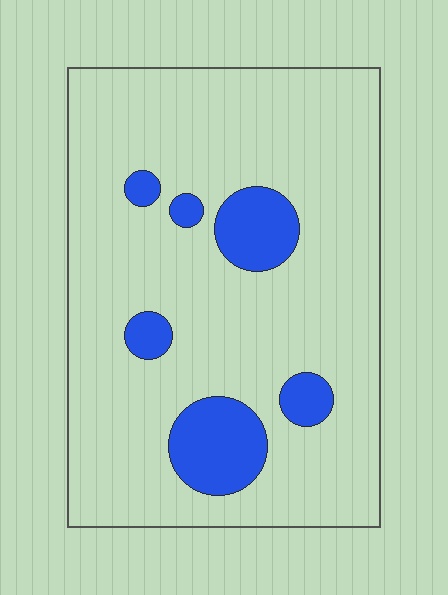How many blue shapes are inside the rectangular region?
6.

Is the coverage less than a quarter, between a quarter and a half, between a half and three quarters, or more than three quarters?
Less than a quarter.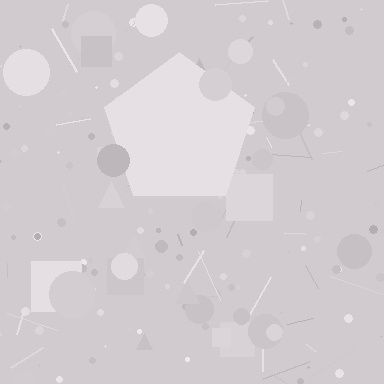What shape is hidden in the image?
A pentagon is hidden in the image.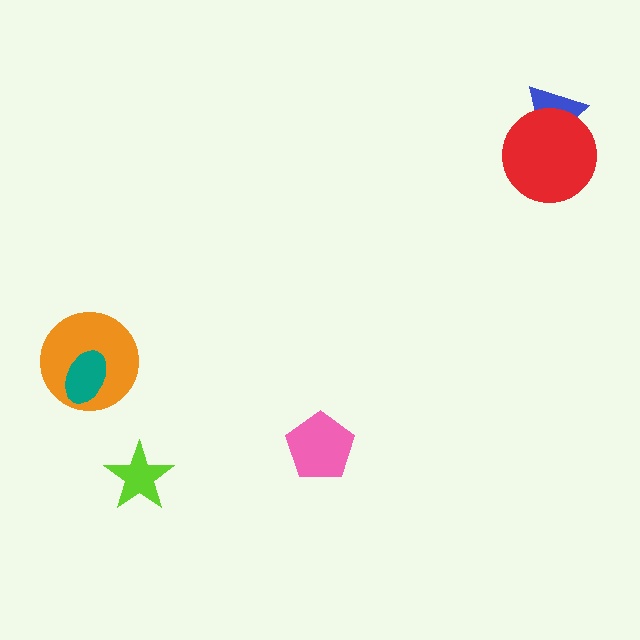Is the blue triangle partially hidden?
Yes, it is partially covered by another shape.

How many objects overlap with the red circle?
1 object overlaps with the red circle.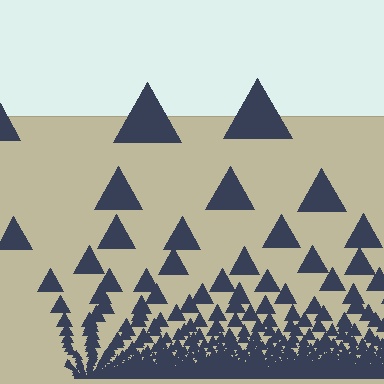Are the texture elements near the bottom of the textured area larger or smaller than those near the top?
Smaller. The gradient is inverted — elements near the bottom are smaller and denser.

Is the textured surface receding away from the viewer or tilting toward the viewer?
The surface appears to tilt toward the viewer. Texture elements get larger and sparser toward the top.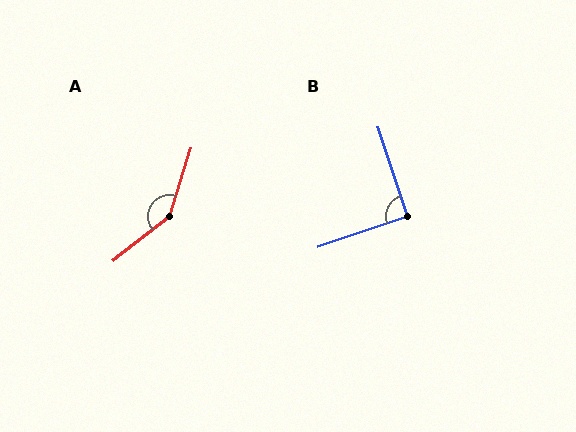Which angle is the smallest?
B, at approximately 91 degrees.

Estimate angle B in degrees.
Approximately 91 degrees.